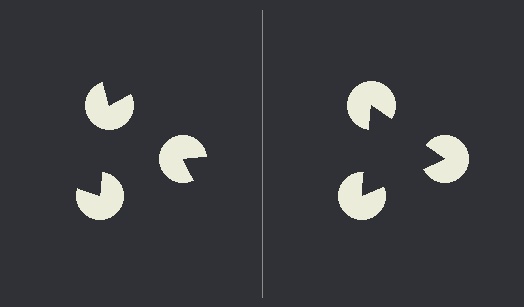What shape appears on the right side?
An illusory triangle.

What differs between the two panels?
The pac-man discs are positioned identically on both sides; only the wedge orientations differ. On the right they align to a triangle; on the left they are misaligned.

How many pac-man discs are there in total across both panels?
6 — 3 on each side.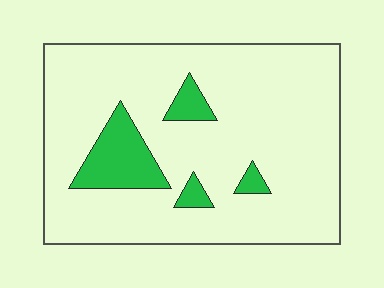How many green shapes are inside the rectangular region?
4.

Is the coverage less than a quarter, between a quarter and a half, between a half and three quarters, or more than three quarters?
Less than a quarter.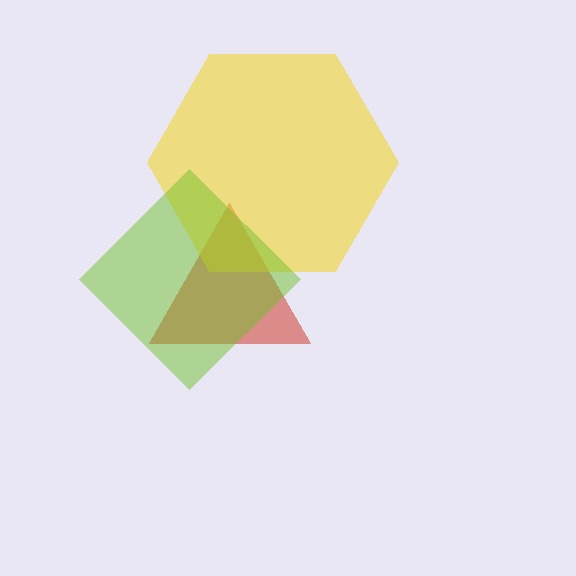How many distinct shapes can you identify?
There are 3 distinct shapes: a red triangle, a yellow hexagon, a lime diamond.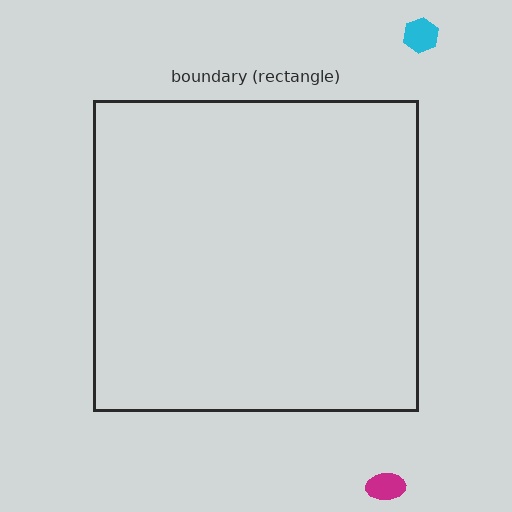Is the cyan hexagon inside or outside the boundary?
Outside.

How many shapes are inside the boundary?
0 inside, 2 outside.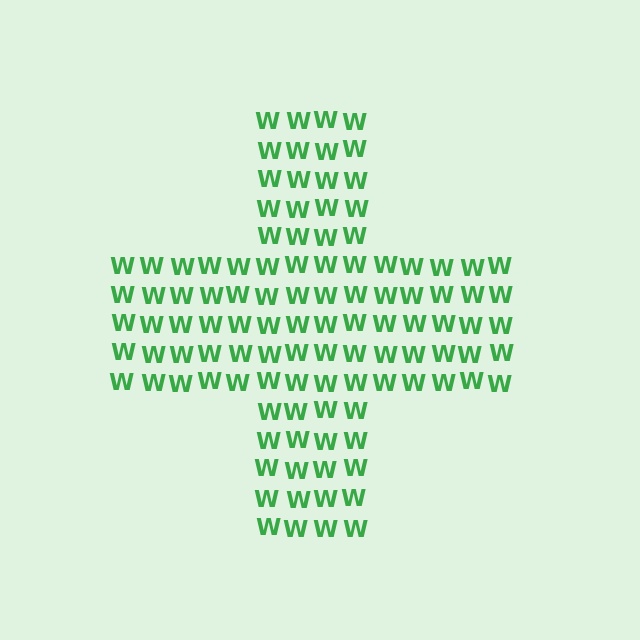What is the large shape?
The large shape is a cross.